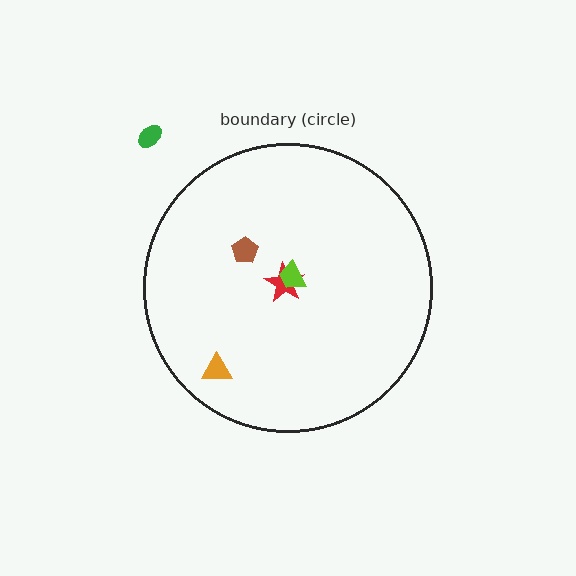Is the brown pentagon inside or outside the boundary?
Inside.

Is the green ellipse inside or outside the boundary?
Outside.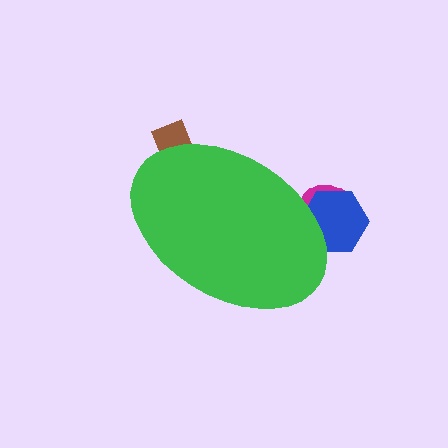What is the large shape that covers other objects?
A green ellipse.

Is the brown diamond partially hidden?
Yes, the brown diamond is partially hidden behind the green ellipse.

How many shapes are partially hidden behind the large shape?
3 shapes are partially hidden.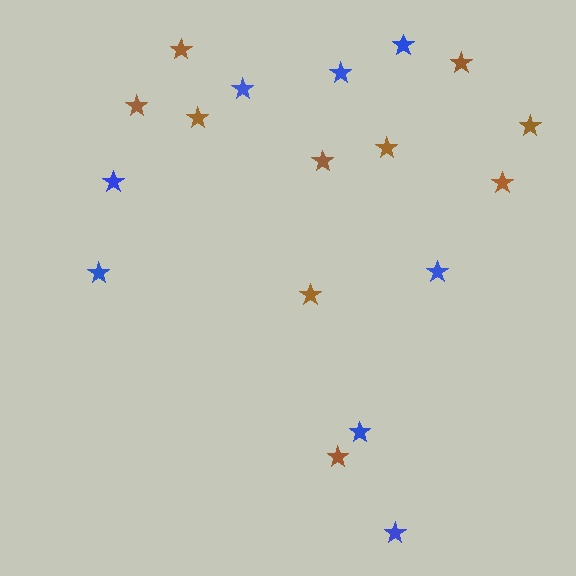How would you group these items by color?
There are 2 groups: one group of blue stars (8) and one group of brown stars (10).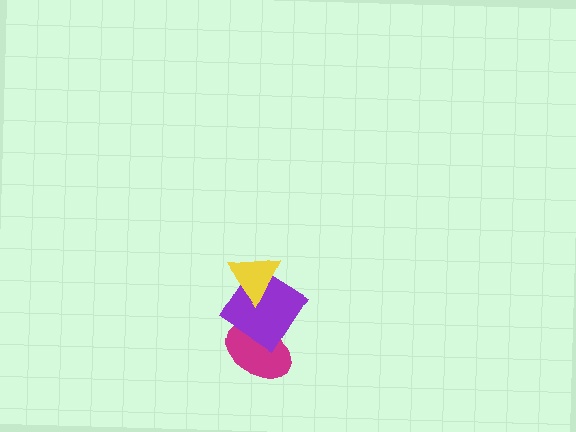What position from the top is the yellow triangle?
The yellow triangle is 1st from the top.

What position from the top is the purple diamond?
The purple diamond is 2nd from the top.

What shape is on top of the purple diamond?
The yellow triangle is on top of the purple diamond.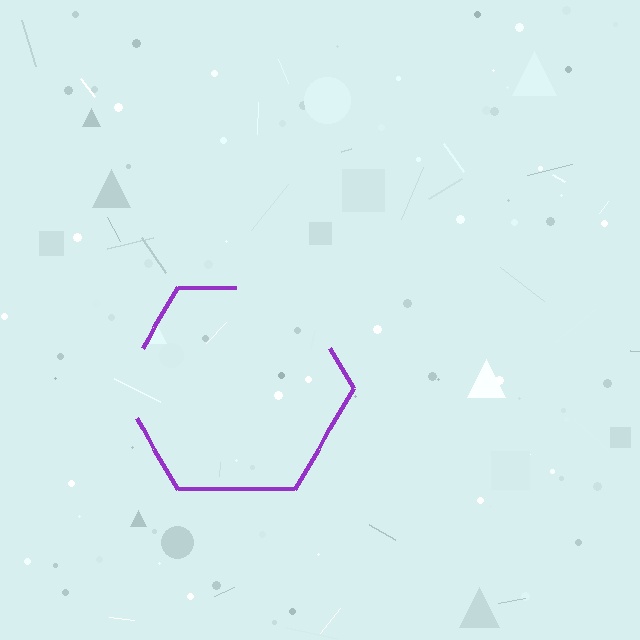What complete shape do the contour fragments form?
The contour fragments form a hexagon.